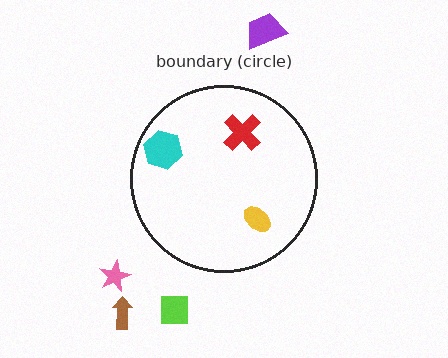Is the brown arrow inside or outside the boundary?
Outside.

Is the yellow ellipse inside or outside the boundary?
Inside.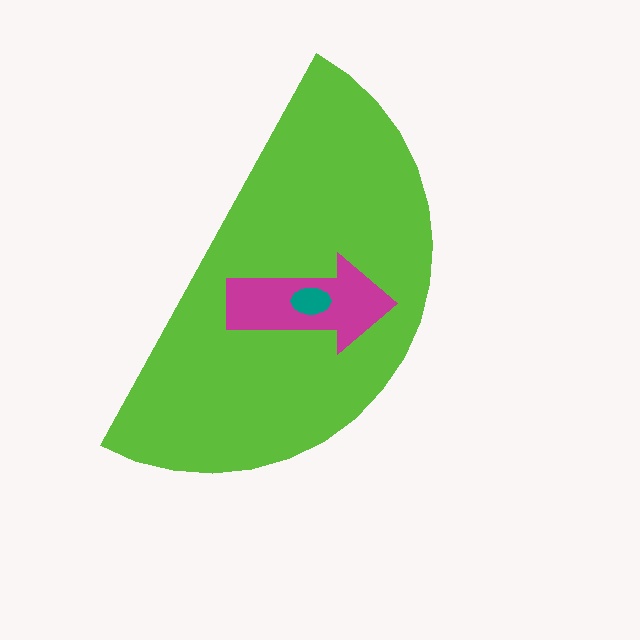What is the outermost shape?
The lime semicircle.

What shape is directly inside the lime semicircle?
The magenta arrow.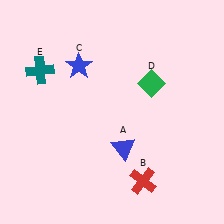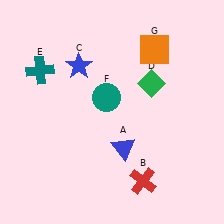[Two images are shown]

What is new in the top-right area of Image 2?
An orange square (G) was added in the top-right area of Image 2.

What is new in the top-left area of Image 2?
A teal circle (F) was added in the top-left area of Image 2.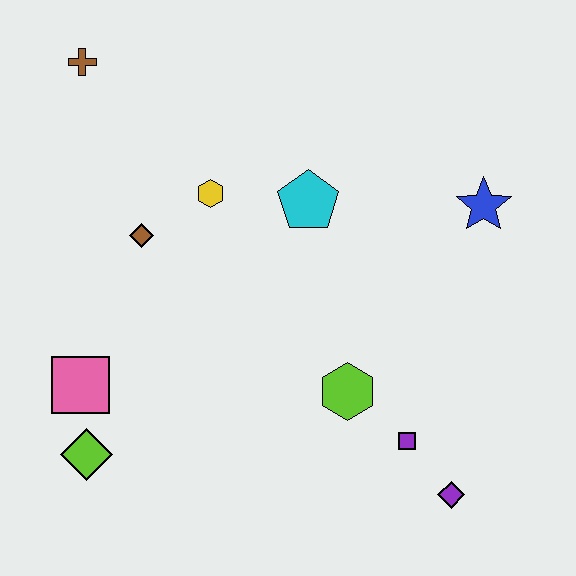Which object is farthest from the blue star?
The lime diamond is farthest from the blue star.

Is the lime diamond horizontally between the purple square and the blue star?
No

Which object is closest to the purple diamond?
The purple square is closest to the purple diamond.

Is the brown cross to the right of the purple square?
No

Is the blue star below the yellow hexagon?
Yes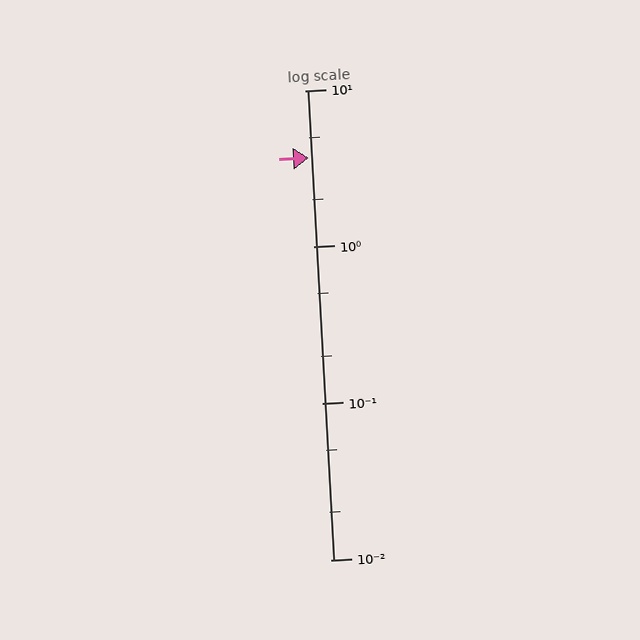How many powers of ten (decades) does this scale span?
The scale spans 3 decades, from 0.01 to 10.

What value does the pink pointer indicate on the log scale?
The pointer indicates approximately 3.7.